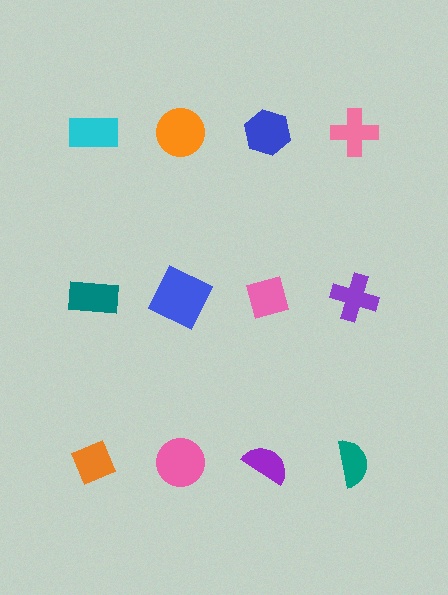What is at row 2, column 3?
A pink diamond.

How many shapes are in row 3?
4 shapes.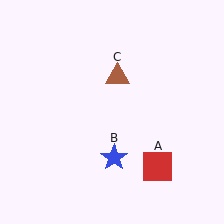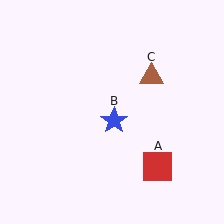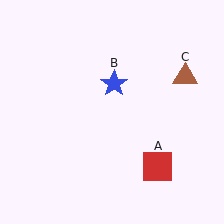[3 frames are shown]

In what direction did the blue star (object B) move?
The blue star (object B) moved up.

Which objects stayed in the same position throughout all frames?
Red square (object A) remained stationary.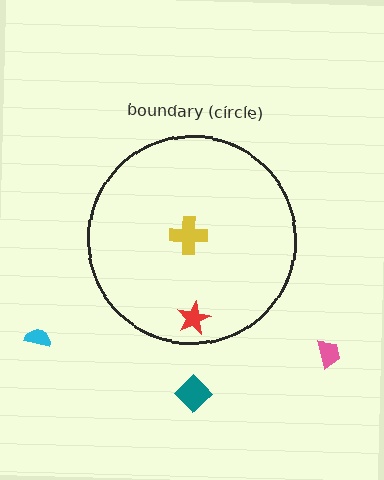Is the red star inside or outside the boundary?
Inside.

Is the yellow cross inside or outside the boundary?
Inside.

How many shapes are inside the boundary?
2 inside, 3 outside.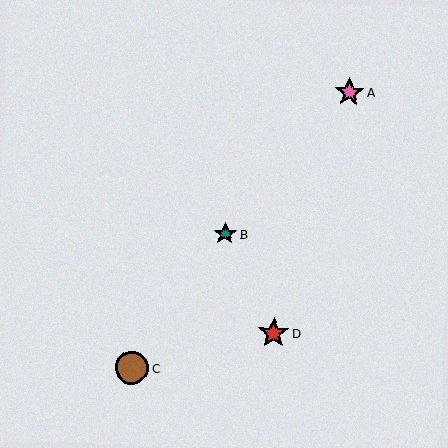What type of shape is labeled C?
Shape C is a brown circle.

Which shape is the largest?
The brown circle (labeled C) is the largest.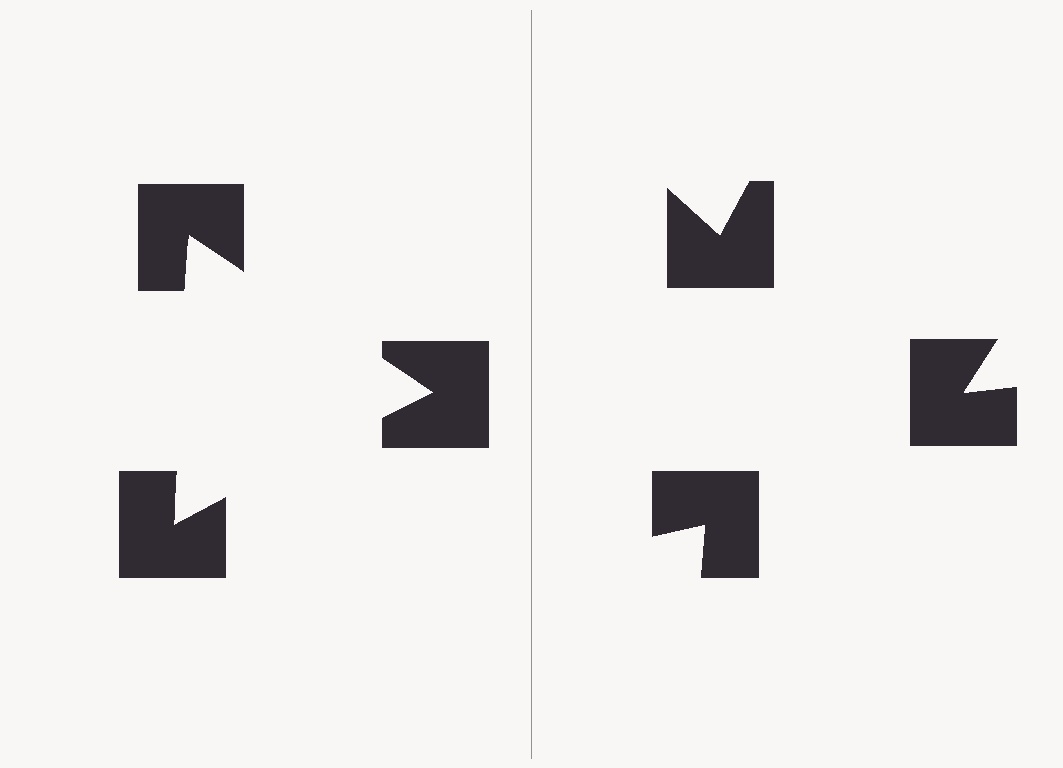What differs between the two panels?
The notched squares are positioned identically on both sides; only the wedge orientations differ. On the left they align to a triangle; on the right they are misaligned.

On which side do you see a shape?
An illusory triangle appears on the left side. On the right side the wedge cuts are rotated, so no coherent shape forms.